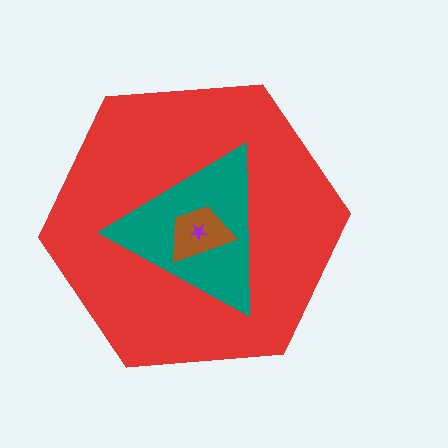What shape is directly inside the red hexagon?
The teal triangle.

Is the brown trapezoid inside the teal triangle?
Yes.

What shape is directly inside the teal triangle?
The brown trapezoid.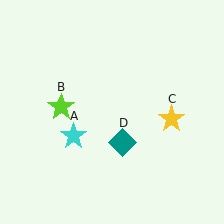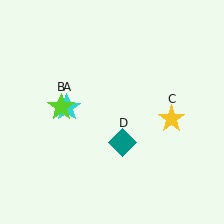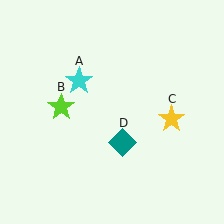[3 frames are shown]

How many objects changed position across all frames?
1 object changed position: cyan star (object A).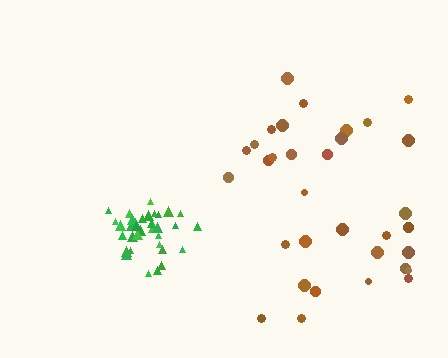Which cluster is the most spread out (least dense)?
Brown.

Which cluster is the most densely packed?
Green.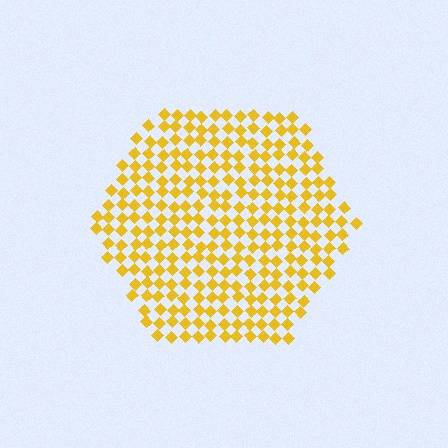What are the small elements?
The small elements are diamonds.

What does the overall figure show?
The overall figure shows a hexagon.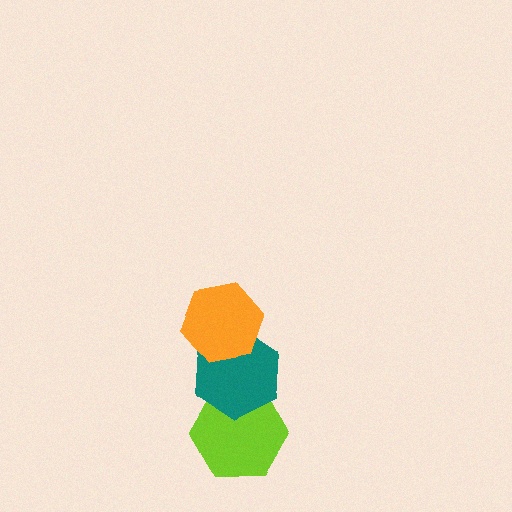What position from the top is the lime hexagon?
The lime hexagon is 3rd from the top.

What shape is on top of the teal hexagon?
The orange hexagon is on top of the teal hexagon.